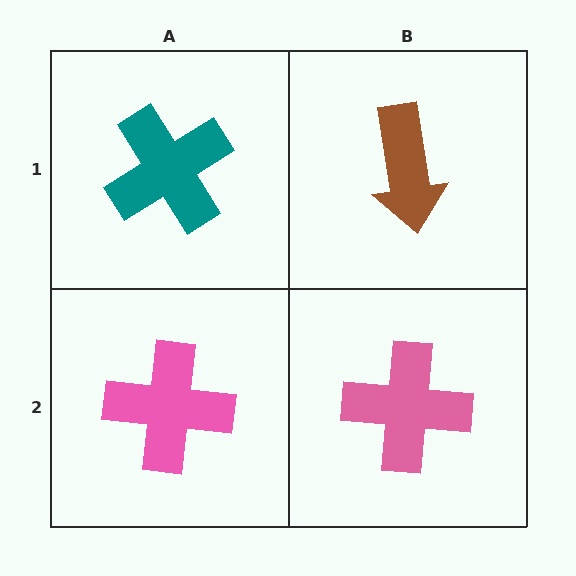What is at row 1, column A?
A teal cross.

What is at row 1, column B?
A brown arrow.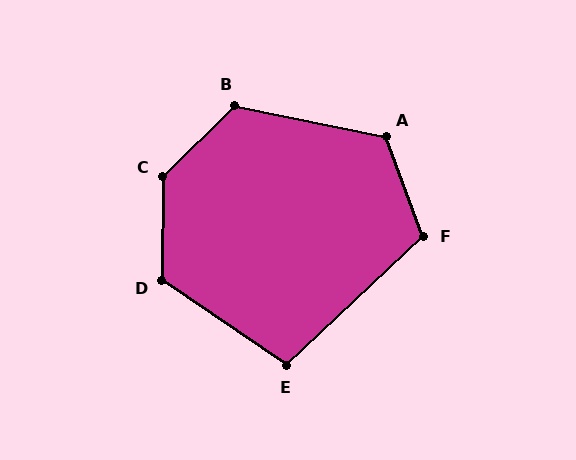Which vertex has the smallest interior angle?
E, at approximately 102 degrees.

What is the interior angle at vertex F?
Approximately 113 degrees (obtuse).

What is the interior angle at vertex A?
Approximately 122 degrees (obtuse).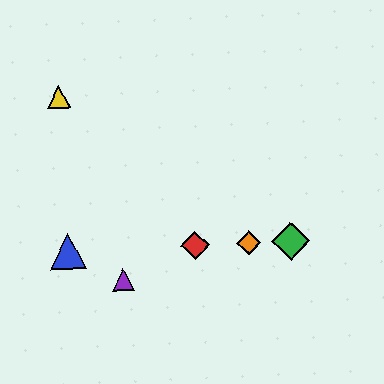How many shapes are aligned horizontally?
4 shapes (the red diamond, the blue triangle, the green diamond, the orange diamond) are aligned horizontally.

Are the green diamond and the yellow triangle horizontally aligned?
No, the green diamond is at y≈241 and the yellow triangle is at y≈97.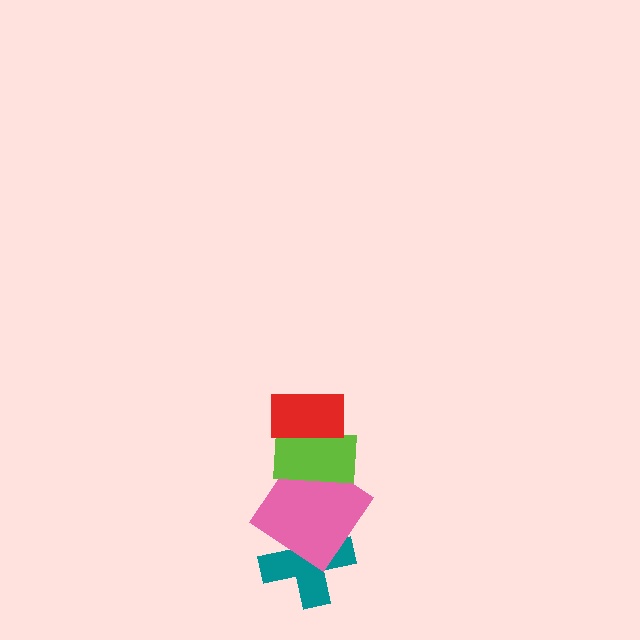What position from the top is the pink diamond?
The pink diamond is 3rd from the top.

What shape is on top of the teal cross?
The pink diamond is on top of the teal cross.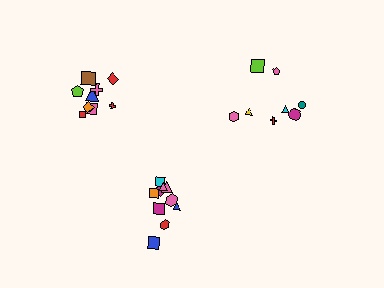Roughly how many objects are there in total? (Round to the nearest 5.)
Roughly 30 objects in total.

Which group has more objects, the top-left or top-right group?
The top-left group.